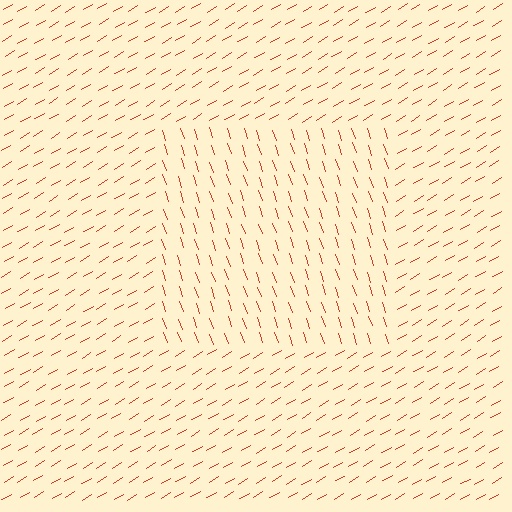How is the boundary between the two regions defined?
The boundary is defined purely by a change in line orientation (approximately 79 degrees difference). All lines are the same color and thickness.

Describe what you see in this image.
The image is filled with small red line segments. A rectangle region in the image has lines oriented differently from the surrounding lines, creating a visible texture boundary.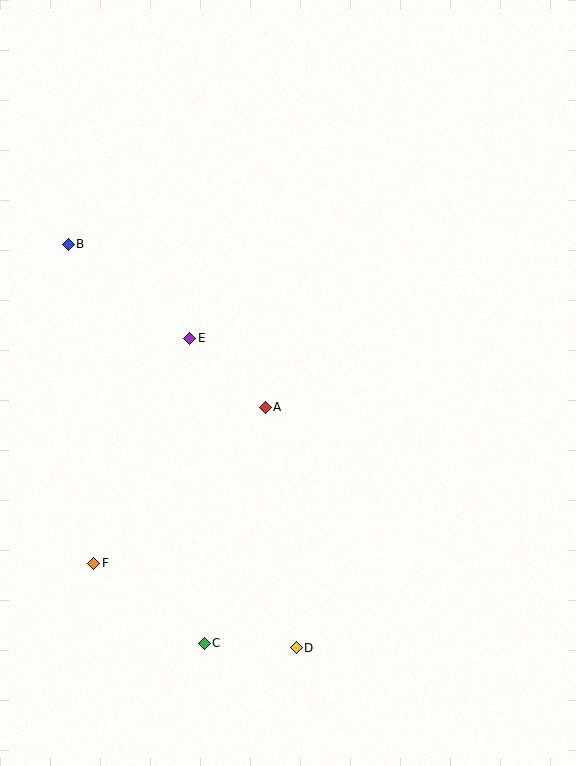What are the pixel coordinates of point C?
Point C is at (204, 643).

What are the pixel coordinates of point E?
Point E is at (190, 338).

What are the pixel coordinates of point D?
Point D is at (296, 648).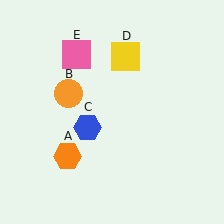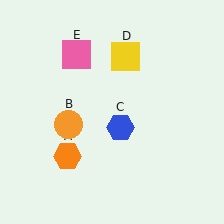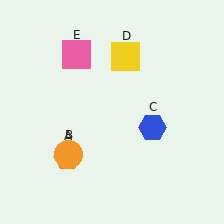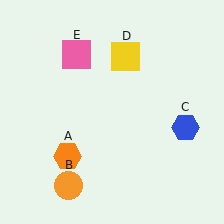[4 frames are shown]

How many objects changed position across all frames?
2 objects changed position: orange circle (object B), blue hexagon (object C).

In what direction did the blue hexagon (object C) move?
The blue hexagon (object C) moved right.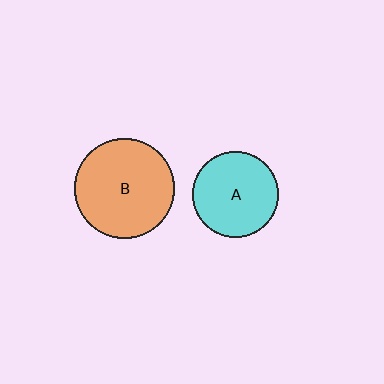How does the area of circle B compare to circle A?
Approximately 1.4 times.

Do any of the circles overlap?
No, none of the circles overlap.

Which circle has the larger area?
Circle B (orange).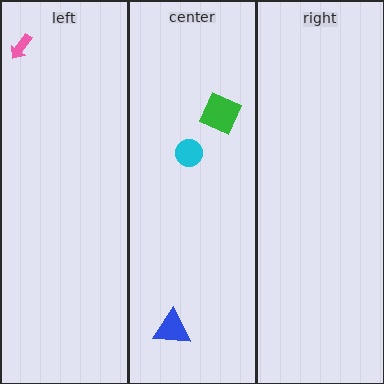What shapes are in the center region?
The blue triangle, the green square, the cyan circle.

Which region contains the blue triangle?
The center region.